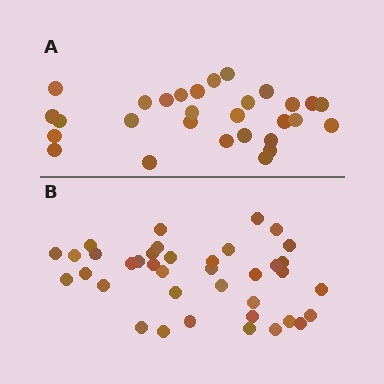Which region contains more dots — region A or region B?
Region B (the bottom region) has more dots.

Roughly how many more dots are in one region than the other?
Region B has roughly 8 or so more dots than region A.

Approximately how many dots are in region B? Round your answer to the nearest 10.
About 40 dots. (The exact count is 38, which rounds to 40.)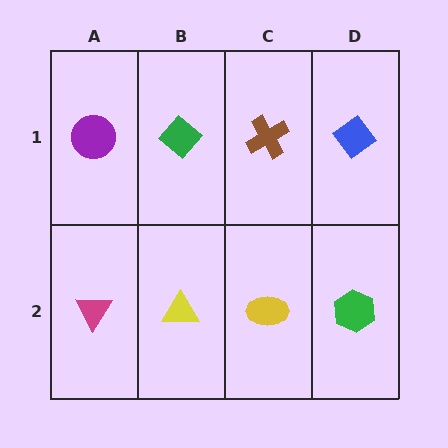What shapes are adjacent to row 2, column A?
A purple circle (row 1, column A), a yellow triangle (row 2, column B).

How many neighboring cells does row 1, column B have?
3.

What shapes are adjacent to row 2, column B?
A green diamond (row 1, column B), a magenta triangle (row 2, column A), a yellow ellipse (row 2, column C).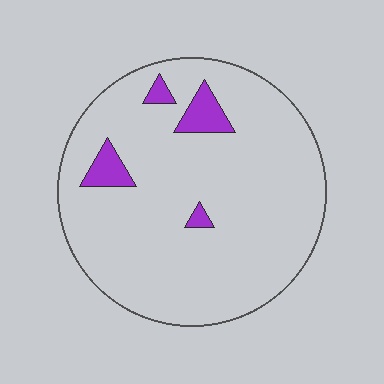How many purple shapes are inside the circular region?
4.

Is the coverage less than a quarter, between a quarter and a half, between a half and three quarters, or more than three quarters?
Less than a quarter.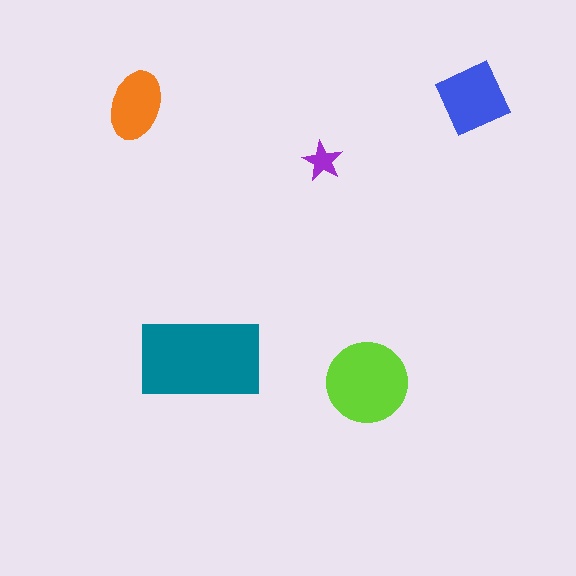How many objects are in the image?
There are 5 objects in the image.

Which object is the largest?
The teal rectangle.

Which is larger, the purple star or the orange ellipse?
The orange ellipse.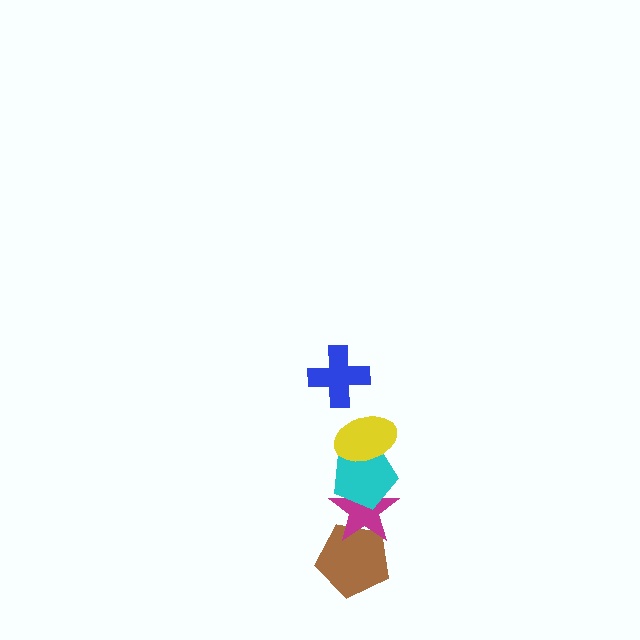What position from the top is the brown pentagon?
The brown pentagon is 5th from the top.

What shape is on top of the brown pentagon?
The magenta star is on top of the brown pentagon.